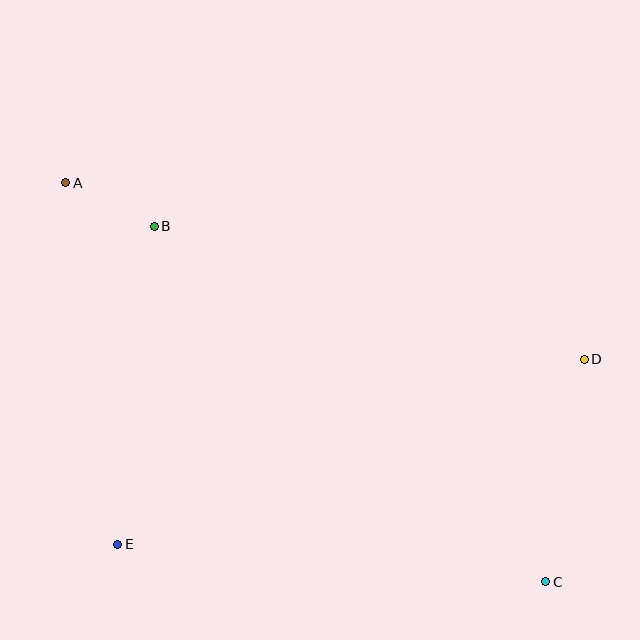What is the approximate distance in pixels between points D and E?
The distance between D and E is approximately 502 pixels.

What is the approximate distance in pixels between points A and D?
The distance between A and D is approximately 548 pixels.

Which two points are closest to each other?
Points A and B are closest to each other.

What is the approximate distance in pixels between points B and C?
The distance between B and C is approximately 529 pixels.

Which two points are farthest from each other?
Points A and C are farthest from each other.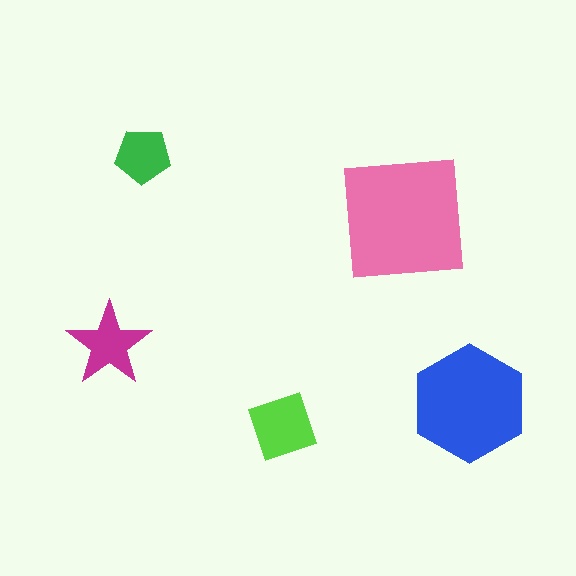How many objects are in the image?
There are 5 objects in the image.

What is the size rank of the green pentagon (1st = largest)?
5th.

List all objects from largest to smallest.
The pink square, the blue hexagon, the lime diamond, the magenta star, the green pentagon.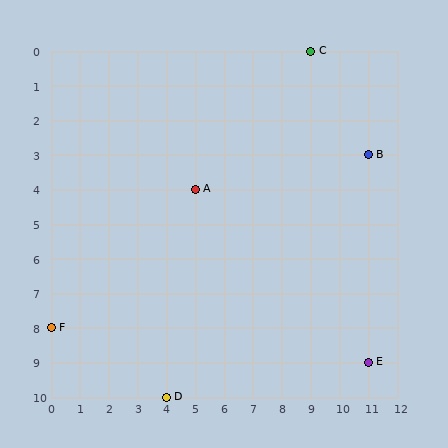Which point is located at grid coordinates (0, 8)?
Point F is at (0, 8).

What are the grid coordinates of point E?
Point E is at grid coordinates (11, 9).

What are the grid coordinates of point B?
Point B is at grid coordinates (11, 3).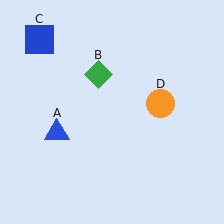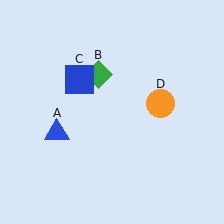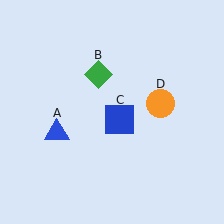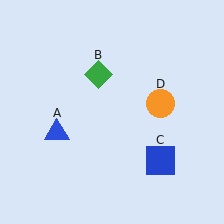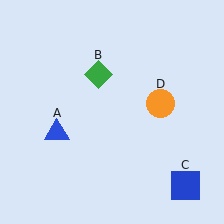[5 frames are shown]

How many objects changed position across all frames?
1 object changed position: blue square (object C).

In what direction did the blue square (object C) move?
The blue square (object C) moved down and to the right.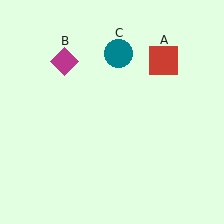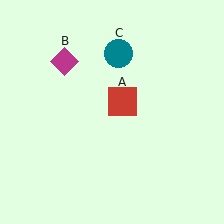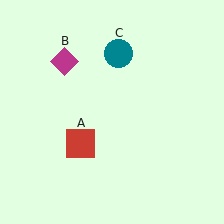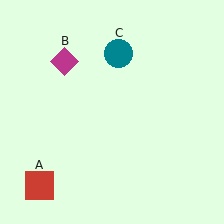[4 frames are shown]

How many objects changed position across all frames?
1 object changed position: red square (object A).